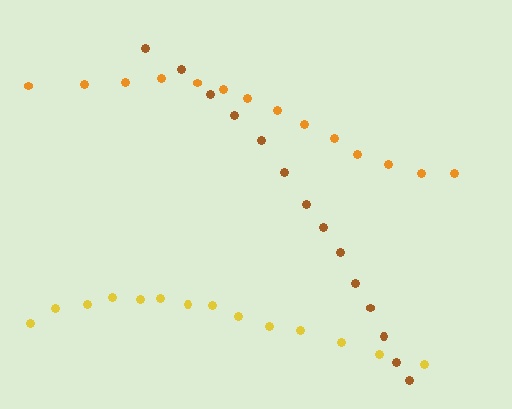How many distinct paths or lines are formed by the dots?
There are 3 distinct paths.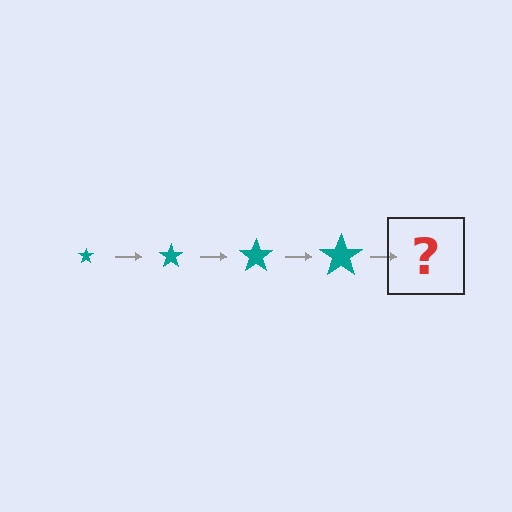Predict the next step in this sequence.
The next step is a teal star, larger than the previous one.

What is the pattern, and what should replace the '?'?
The pattern is that the star gets progressively larger each step. The '?' should be a teal star, larger than the previous one.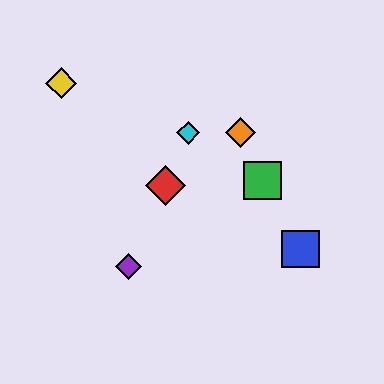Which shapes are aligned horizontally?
The orange diamond, the cyan diamond are aligned horizontally.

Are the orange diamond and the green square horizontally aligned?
No, the orange diamond is at y≈133 and the green square is at y≈181.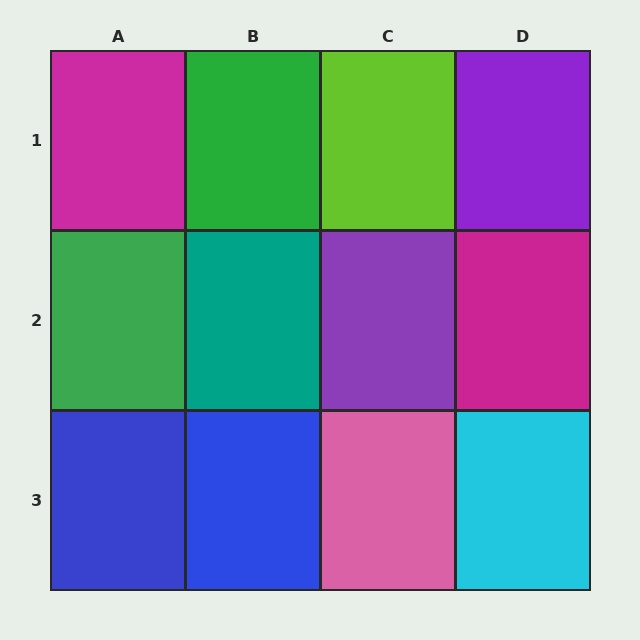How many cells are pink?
1 cell is pink.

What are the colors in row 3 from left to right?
Blue, blue, pink, cyan.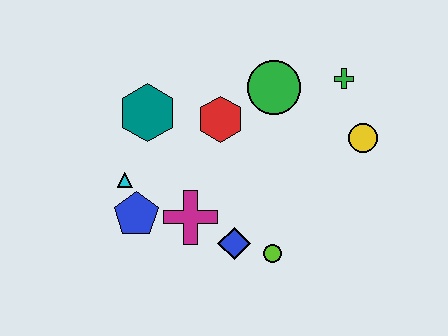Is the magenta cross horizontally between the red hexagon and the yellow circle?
No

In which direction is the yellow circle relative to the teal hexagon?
The yellow circle is to the right of the teal hexagon.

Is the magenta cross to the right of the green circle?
No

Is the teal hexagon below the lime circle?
No